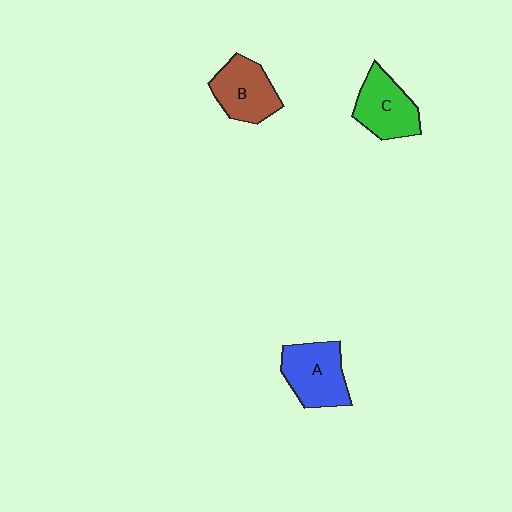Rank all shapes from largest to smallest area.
From largest to smallest: A (blue), C (green), B (brown).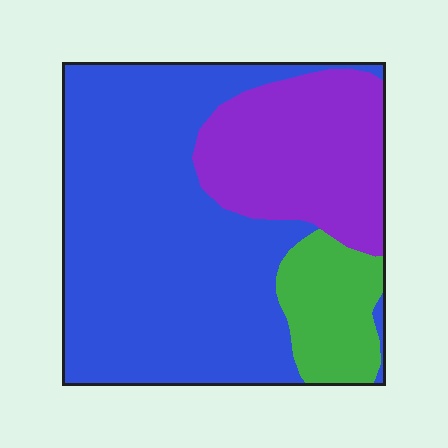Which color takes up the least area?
Green, at roughly 15%.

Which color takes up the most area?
Blue, at roughly 60%.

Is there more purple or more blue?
Blue.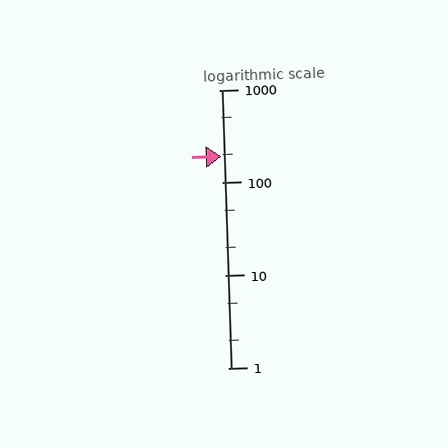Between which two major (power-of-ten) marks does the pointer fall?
The pointer is between 100 and 1000.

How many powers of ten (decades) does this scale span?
The scale spans 3 decades, from 1 to 1000.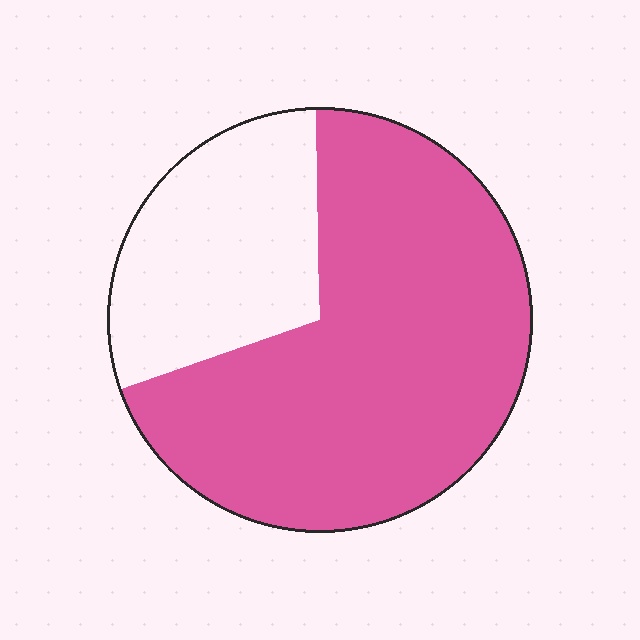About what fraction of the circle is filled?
About two thirds (2/3).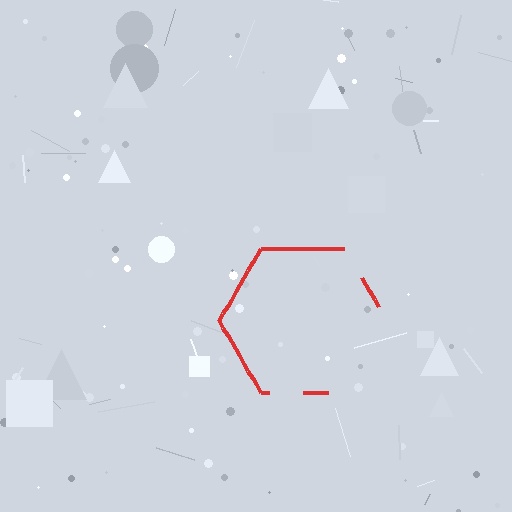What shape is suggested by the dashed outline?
The dashed outline suggests a hexagon.